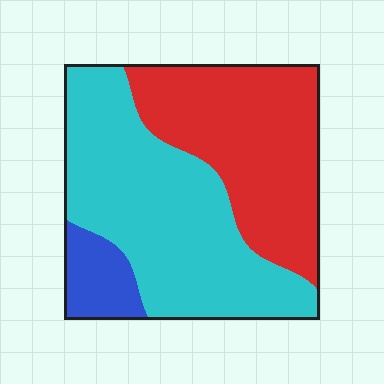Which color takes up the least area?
Blue, at roughly 10%.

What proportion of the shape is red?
Red takes up about two fifths (2/5) of the shape.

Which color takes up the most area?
Cyan, at roughly 50%.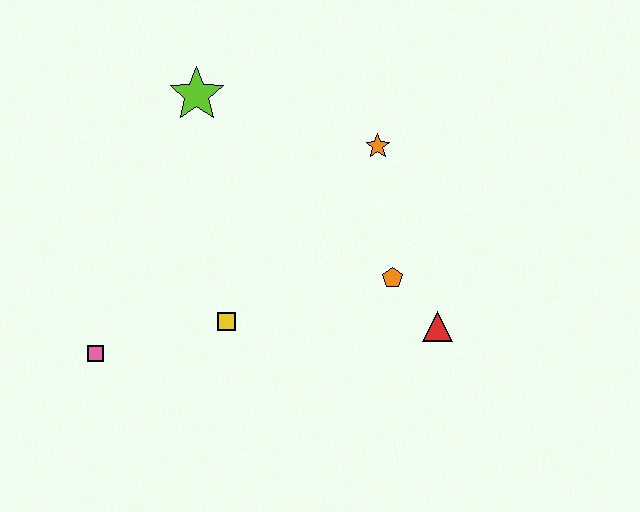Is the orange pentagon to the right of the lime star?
Yes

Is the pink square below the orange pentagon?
Yes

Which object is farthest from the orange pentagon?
The pink square is farthest from the orange pentagon.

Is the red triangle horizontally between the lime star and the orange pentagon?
No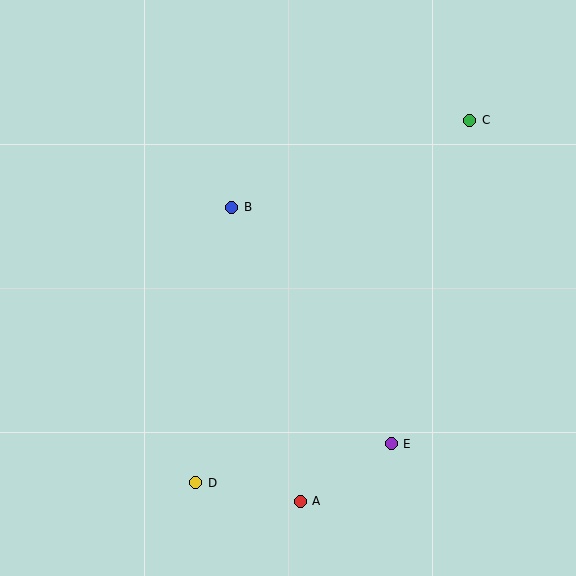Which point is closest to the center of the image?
Point B at (232, 207) is closest to the center.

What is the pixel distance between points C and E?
The distance between C and E is 332 pixels.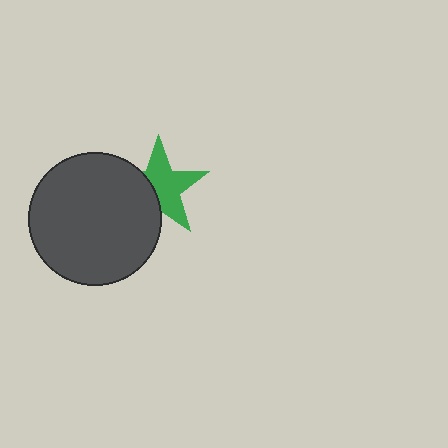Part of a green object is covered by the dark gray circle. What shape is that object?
It is a star.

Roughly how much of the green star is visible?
About half of it is visible (roughly 62%).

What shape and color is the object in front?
The object in front is a dark gray circle.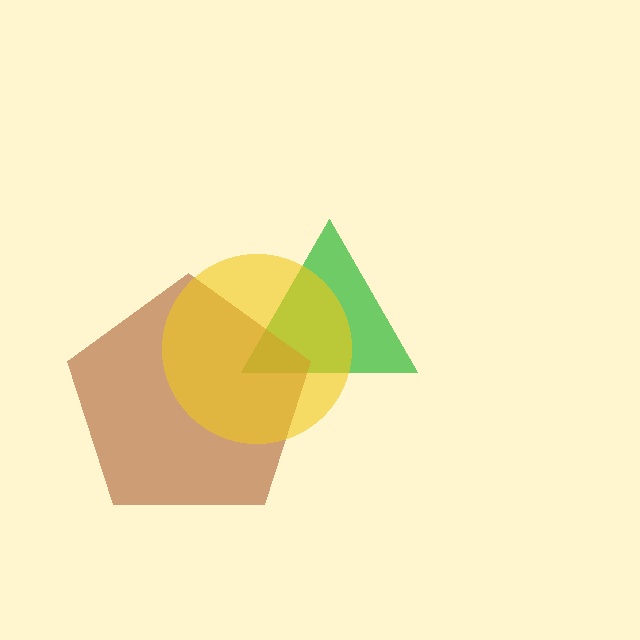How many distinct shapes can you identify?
There are 3 distinct shapes: a green triangle, a brown pentagon, a yellow circle.